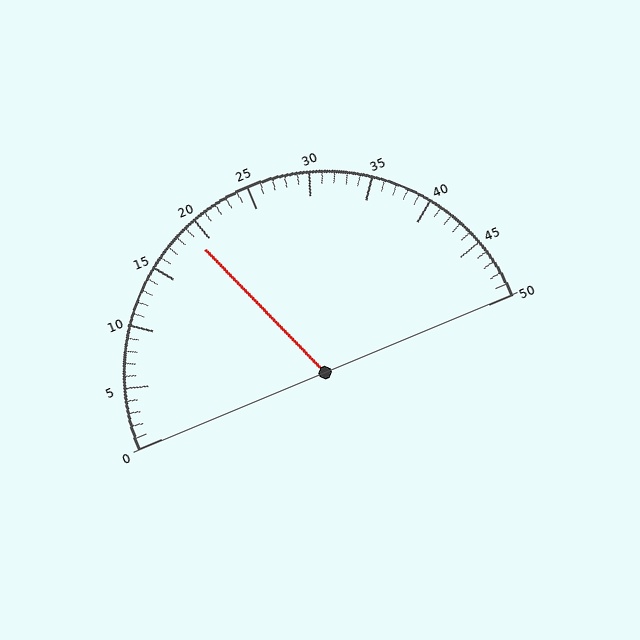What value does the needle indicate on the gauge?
The needle indicates approximately 19.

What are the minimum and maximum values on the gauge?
The gauge ranges from 0 to 50.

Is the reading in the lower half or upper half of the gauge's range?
The reading is in the lower half of the range (0 to 50).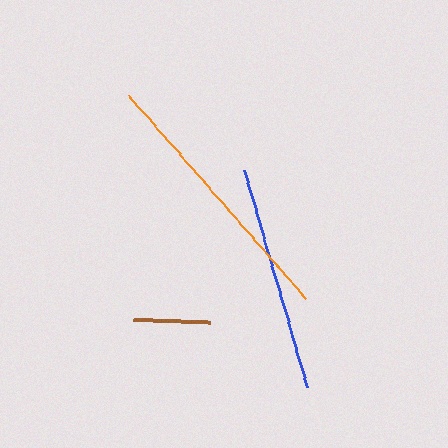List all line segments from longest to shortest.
From longest to shortest: orange, blue, brown.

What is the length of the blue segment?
The blue segment is approximately 226 pixels long.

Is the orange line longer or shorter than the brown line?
The orange line is longer than the brown line.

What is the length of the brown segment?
The brown segment is approximately 77 pixels long.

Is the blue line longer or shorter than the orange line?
The orange line is longer than the blue line.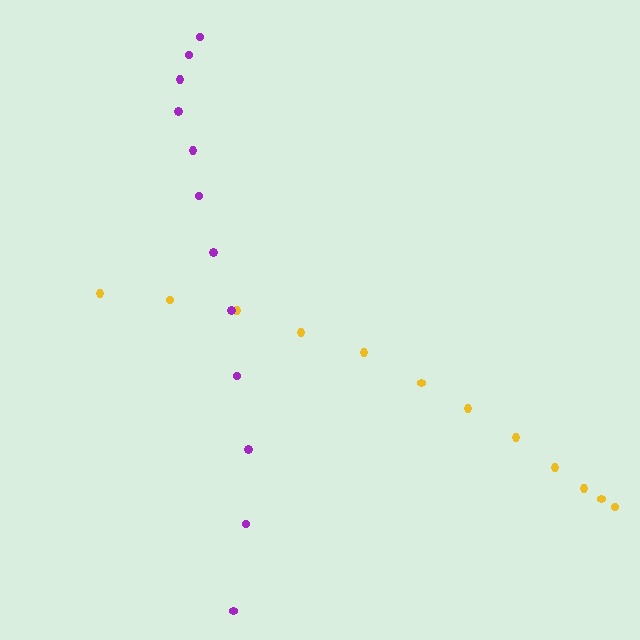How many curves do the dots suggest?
There are 2 distinct paths.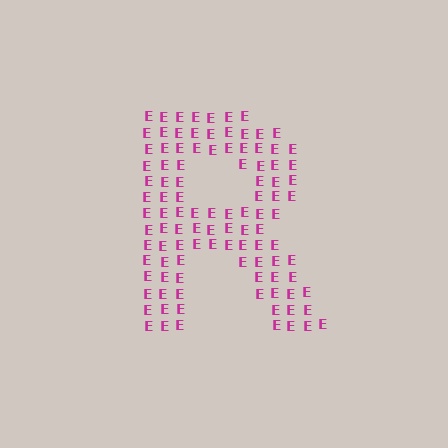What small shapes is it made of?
It is made of small letter E's.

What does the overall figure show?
The overall figure shows the letter R.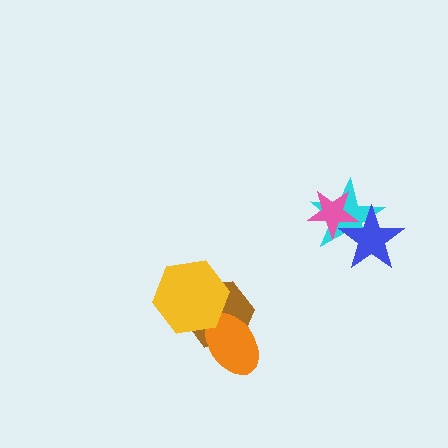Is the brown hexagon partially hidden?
Yes, it is partially covered by another shape.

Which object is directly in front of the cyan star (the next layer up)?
The blue star is directly in front of the cyan star.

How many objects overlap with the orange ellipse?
2 objects overlap with the orange ellipse.